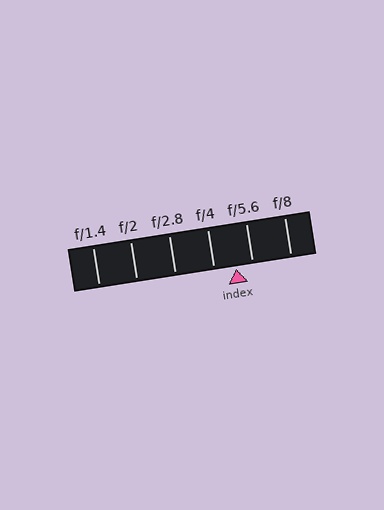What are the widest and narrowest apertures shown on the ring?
The widest aperture shown is f/1.4 and the narrowest is f/8.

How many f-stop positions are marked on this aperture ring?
There are 6 f-stop positions marked.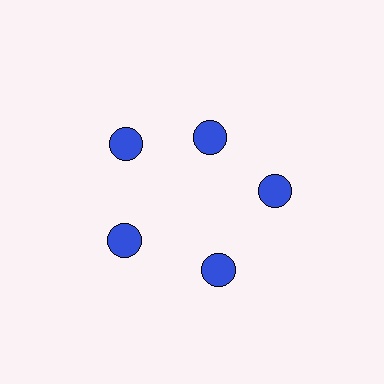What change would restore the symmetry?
The symmetry would be restored by moving it outward, back onto the ring so that all 5 circles sit at equal angles and equal distance from the center.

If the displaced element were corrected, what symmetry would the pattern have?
It would have 5-fold rotational symmetry — the pattern would map onto itself every 72 degrees.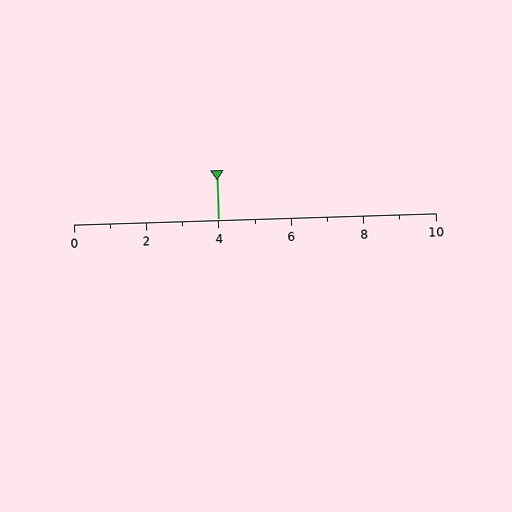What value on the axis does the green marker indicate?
The marker indicates approximately 4.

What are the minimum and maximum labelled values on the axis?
The axis runs from 0 to 10.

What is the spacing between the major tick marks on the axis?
The major ticks are spaced 2 apart.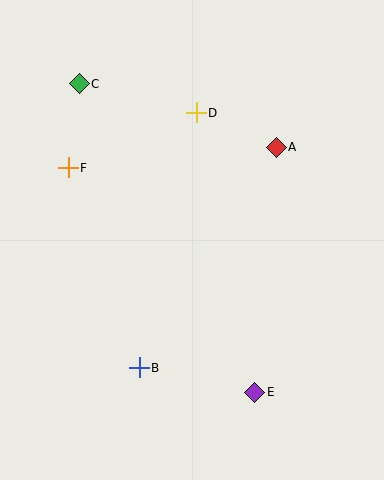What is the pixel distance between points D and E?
The distance between D and E is 286 pixels.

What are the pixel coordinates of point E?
Point E is at (255, 392).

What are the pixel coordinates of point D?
Point D is at (196, 113).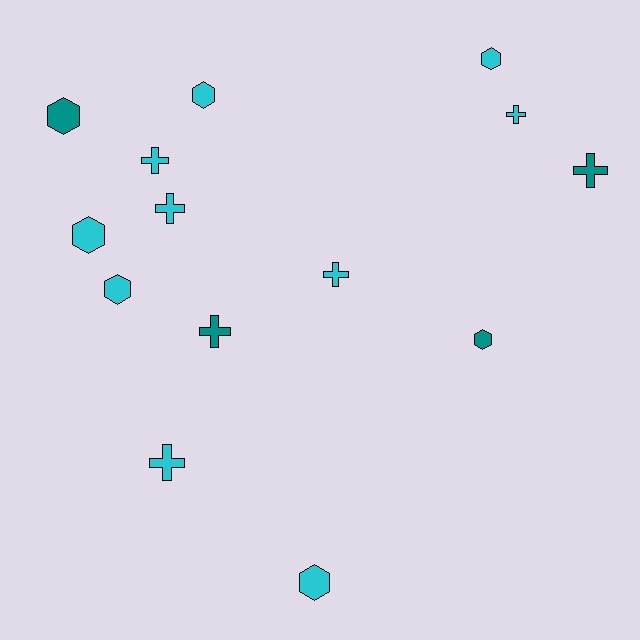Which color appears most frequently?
Cyan, with 10 objects.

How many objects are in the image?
There are 14 objects.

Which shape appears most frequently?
Hexagon, with 7 objects.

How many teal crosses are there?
There are 2 teal crosses.